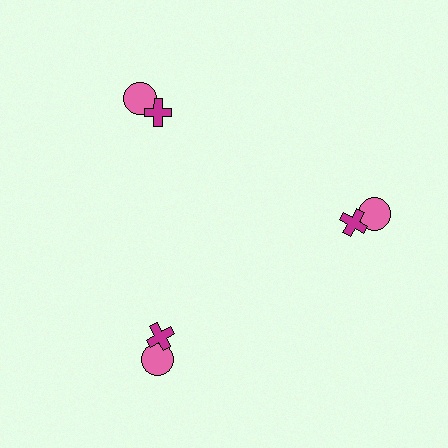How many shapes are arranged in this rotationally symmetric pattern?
There are 6 shapes, arranged in 3 groups of 2.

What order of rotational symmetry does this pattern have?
This pattern has 3-fold rotational symmetry.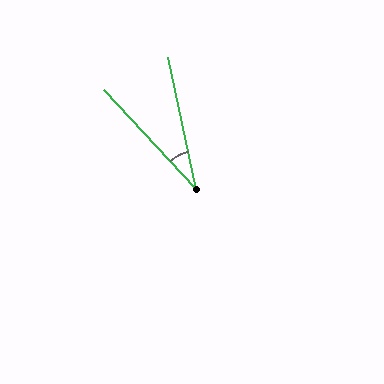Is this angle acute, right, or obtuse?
It is acute.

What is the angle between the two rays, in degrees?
Approximately 31 degrees.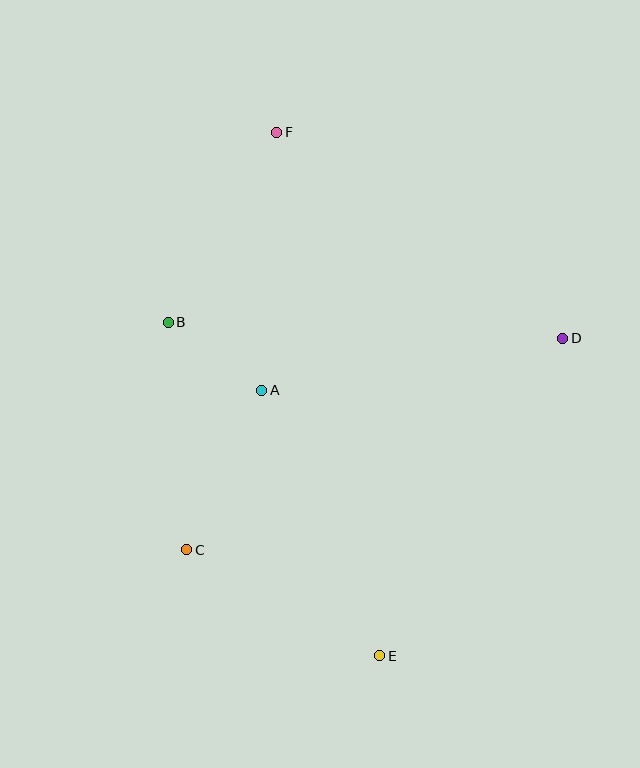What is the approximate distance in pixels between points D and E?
The distance between D and E is approximately 366 pixels.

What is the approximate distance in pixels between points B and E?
The distance between B and E is approximately 394 pixels.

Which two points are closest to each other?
Points A and B are closest to each other.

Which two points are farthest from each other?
Points E and F are farthest from each other.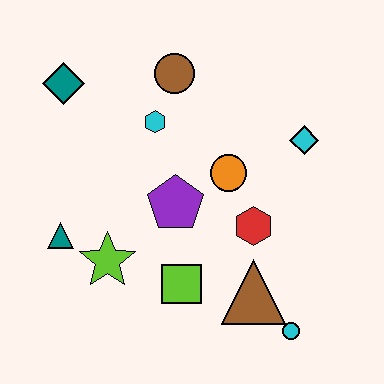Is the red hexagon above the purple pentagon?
No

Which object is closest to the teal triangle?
The lime star is closest to the teal triangle.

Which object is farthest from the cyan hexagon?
The cyan circle is farthest from the cyan hexagon.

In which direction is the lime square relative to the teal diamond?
The lime square is below the teal diamond.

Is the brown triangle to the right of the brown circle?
Yes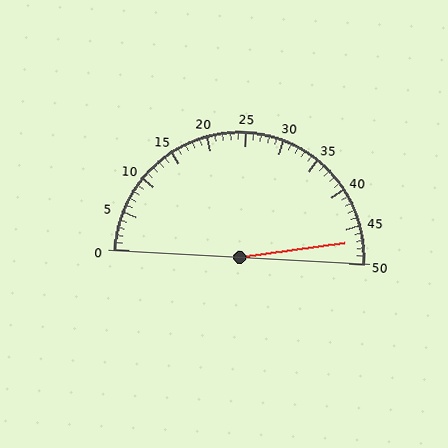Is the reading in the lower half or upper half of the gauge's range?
The reading is in the upper half of the range (0 to 50).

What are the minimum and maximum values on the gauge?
The gauge ranges from 0 to 50.